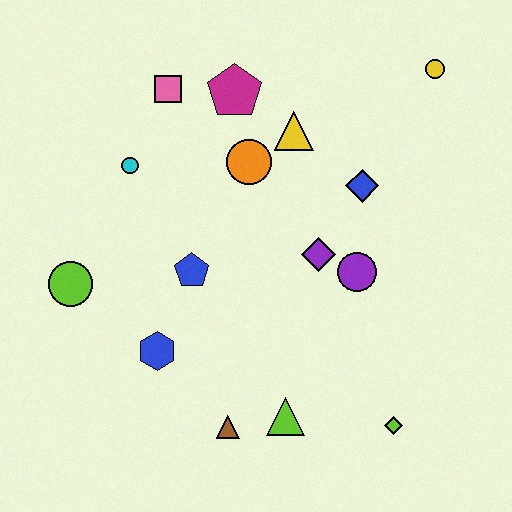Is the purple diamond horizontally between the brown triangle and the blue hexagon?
No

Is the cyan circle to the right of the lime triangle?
No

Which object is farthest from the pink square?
The lime diamond is farthest from the pink square.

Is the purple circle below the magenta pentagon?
Yes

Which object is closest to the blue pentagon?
The blue hexagon is closest to the blue pentagon.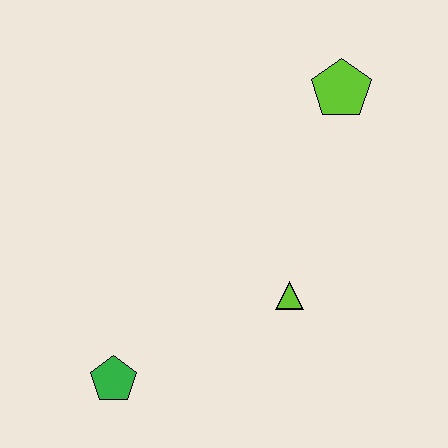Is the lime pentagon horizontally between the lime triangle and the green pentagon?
No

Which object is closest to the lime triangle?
The green pentagon is closest to the lime triangle.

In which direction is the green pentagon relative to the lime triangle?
The green pentagon is to the left of the lime triangle.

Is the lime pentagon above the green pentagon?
Yes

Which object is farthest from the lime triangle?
The lime pentagon is farthest from the lime triangle.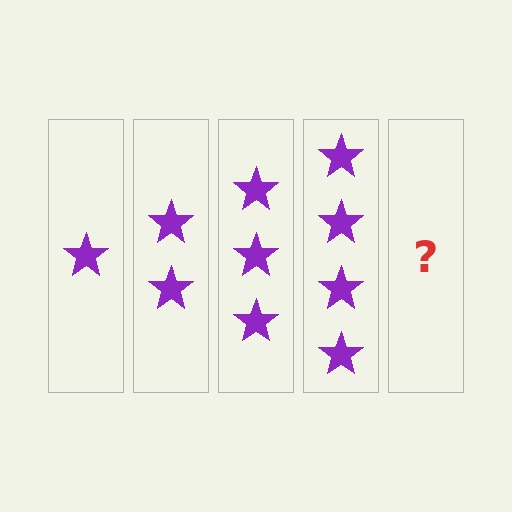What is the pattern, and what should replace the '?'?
The pattern is that each step adds one more star. The '?' should be 5 stars.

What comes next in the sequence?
The next element should be 5 stars.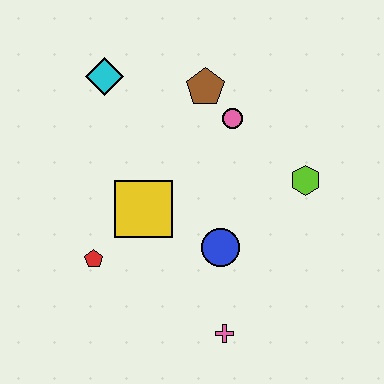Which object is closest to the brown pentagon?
The pink circle is closest to the brown pentagon.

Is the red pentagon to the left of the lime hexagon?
Yes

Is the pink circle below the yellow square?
No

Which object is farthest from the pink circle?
The pink cross is farthest from the pink circle.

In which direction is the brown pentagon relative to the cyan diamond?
The brown pentagon is to the right of the cyan diamond.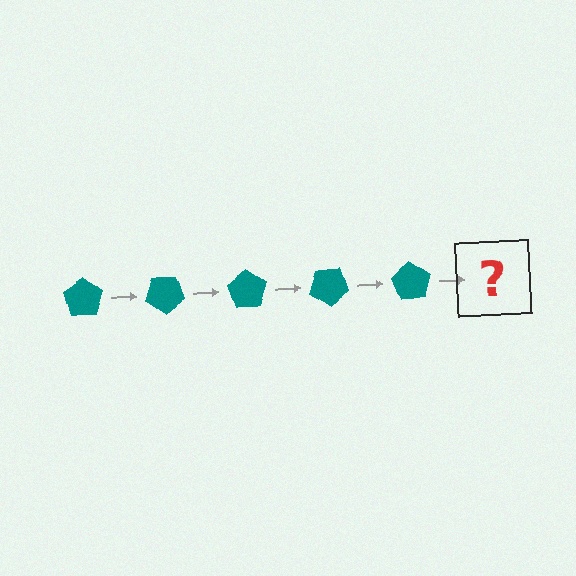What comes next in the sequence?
The next element should be a teal pentagon rotated 175 degrees.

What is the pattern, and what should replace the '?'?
The pattern is that the pentagon rotates 35 degrees each step. The '?' should be a teal pentagon rotated 175 degrees.